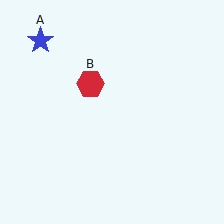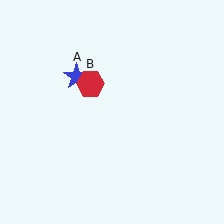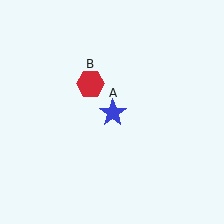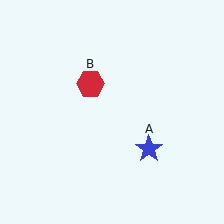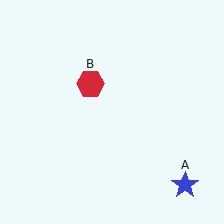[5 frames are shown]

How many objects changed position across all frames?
1 object changed position: blue star (object A).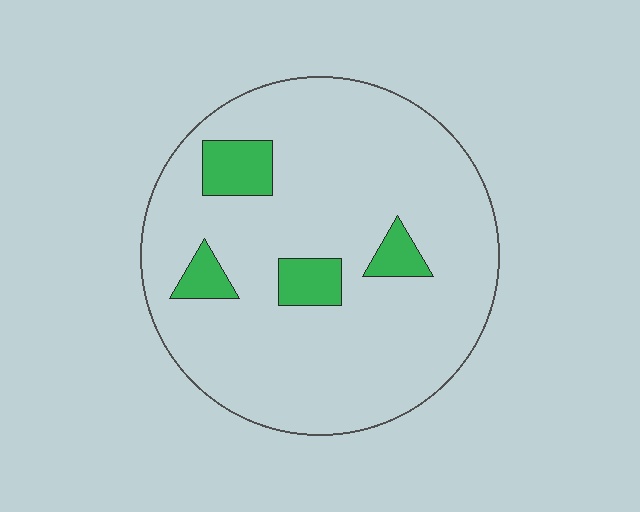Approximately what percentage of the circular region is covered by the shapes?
Approximately 10%.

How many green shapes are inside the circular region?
4.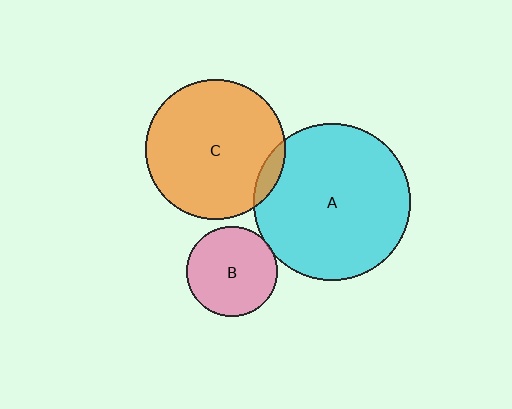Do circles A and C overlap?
Yes.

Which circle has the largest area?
Circle A (cyan).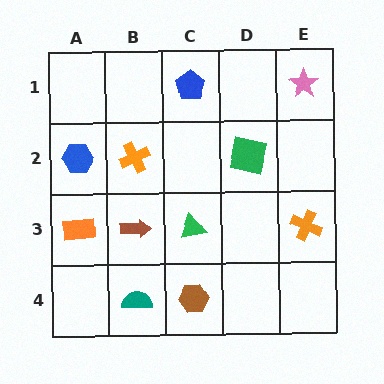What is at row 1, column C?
A blue pentagon.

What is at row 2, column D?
A green square.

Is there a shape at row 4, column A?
No, that cell is empty.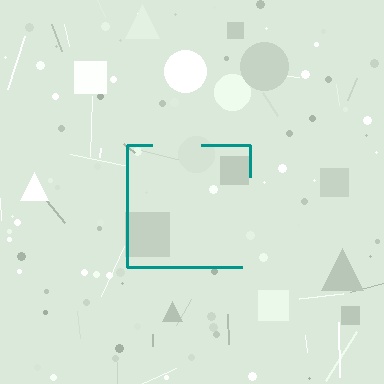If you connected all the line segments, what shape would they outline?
They would outline a square.